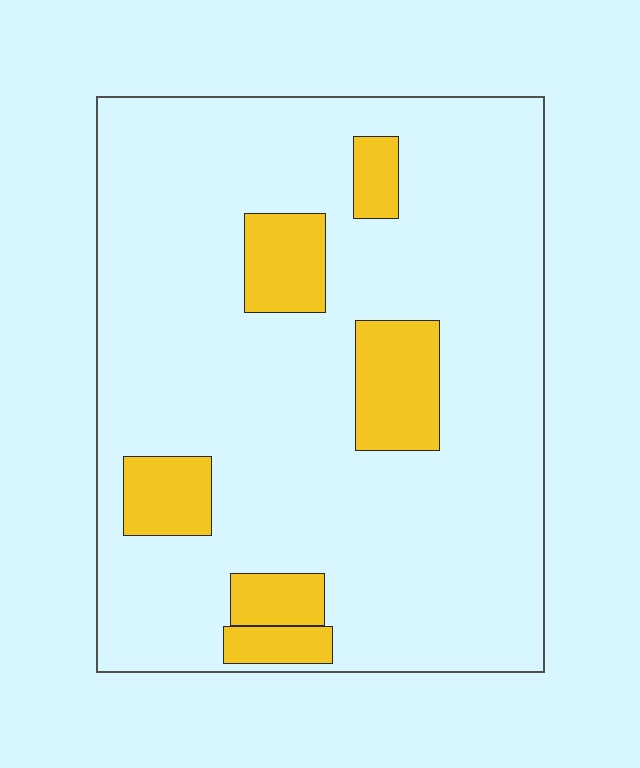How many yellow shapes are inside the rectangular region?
6.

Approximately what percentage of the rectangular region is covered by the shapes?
Approximately 15%.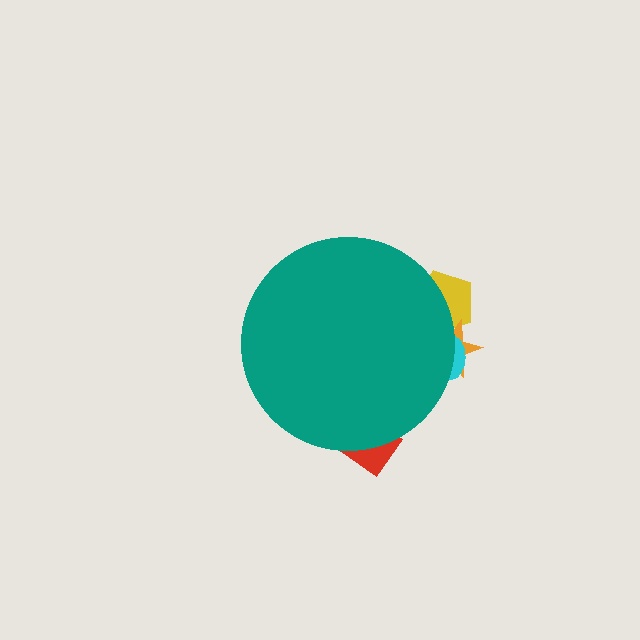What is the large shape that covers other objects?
A teal circle.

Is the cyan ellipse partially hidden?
Yes, the cyan ellipse is partially hidden behind the teal circle.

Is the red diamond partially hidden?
Yes, the red diamond is partially hidden behind the teal circle.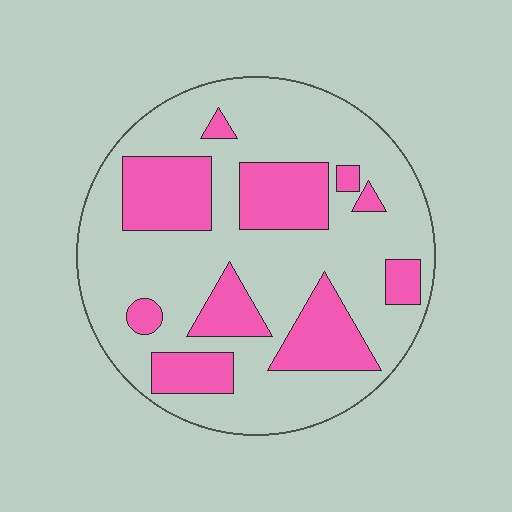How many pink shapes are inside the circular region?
10.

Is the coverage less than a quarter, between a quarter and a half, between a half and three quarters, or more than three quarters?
Between a quarter and a half.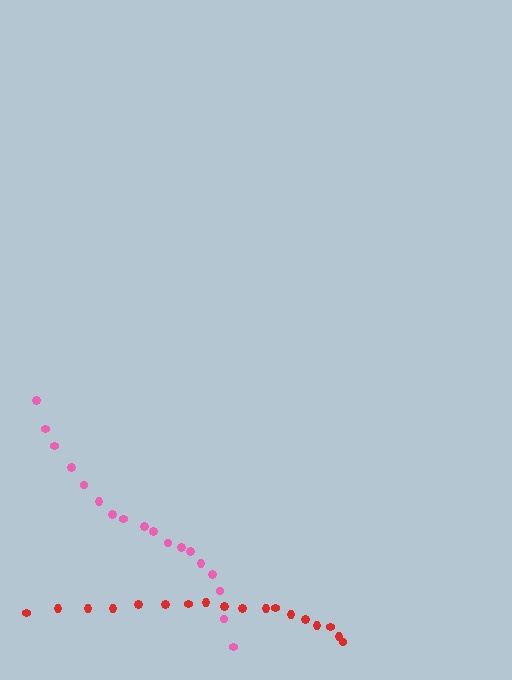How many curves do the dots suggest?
There are 2 distinct paths.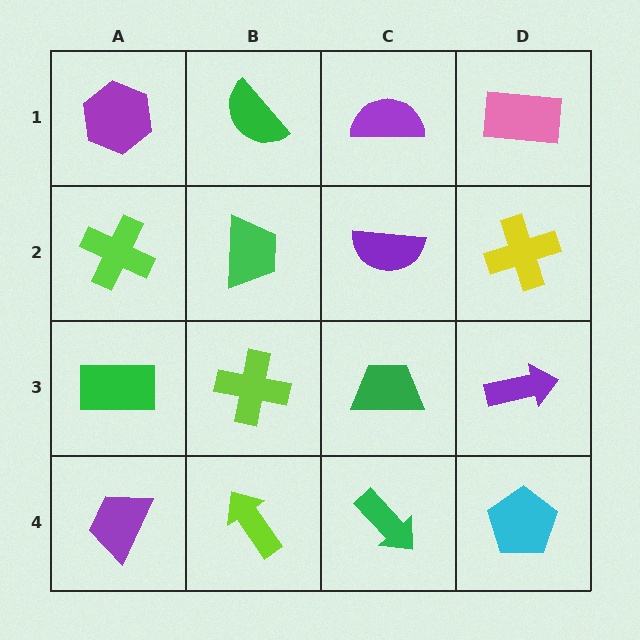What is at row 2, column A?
A lime cross.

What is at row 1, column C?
A purple semicircle.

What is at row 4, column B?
A lime arrow.